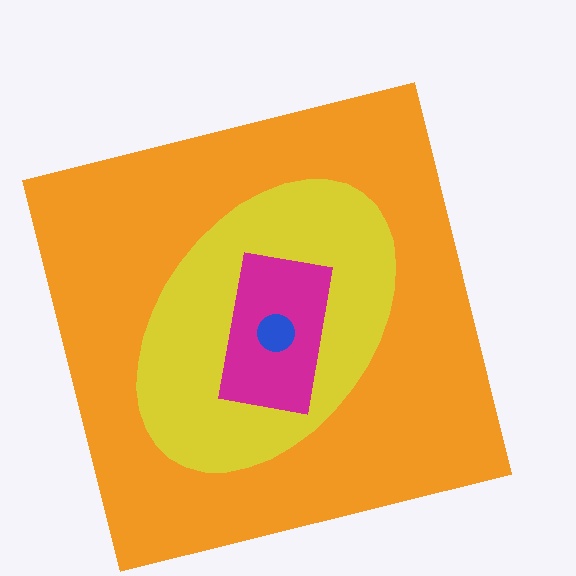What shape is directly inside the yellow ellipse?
The magenta rectangle.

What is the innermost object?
The blue circle.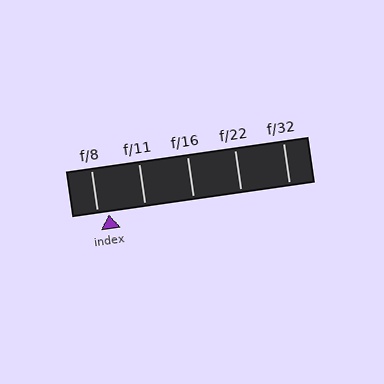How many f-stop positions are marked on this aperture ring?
There are 5 f-stop positions marked.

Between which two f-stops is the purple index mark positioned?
The index mark is between f/8 and f/11.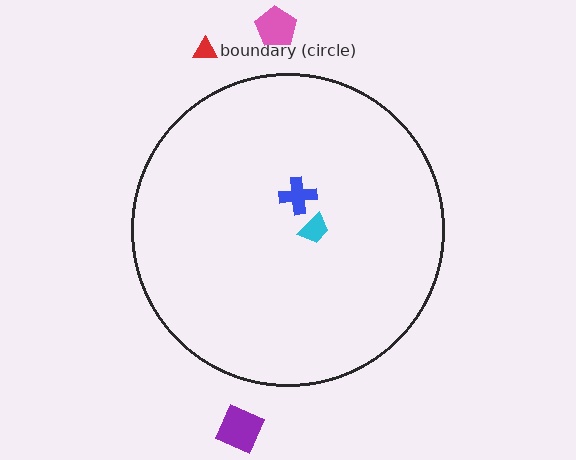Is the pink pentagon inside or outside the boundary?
Outside.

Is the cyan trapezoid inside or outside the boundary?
Inside.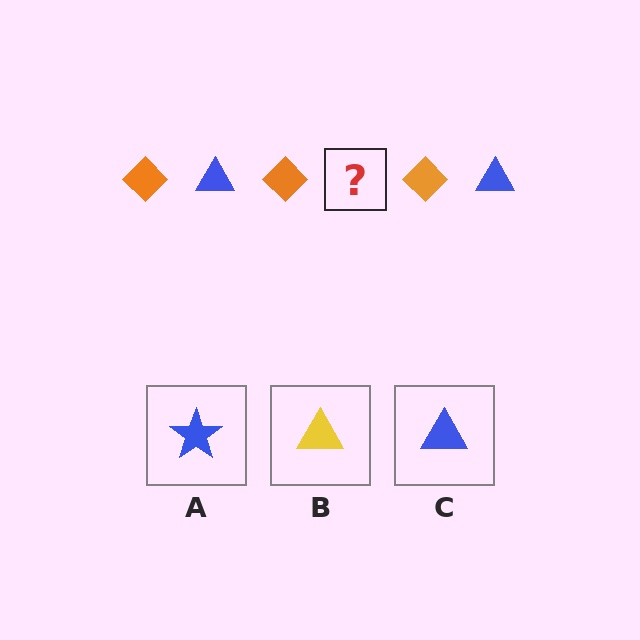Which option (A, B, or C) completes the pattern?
C.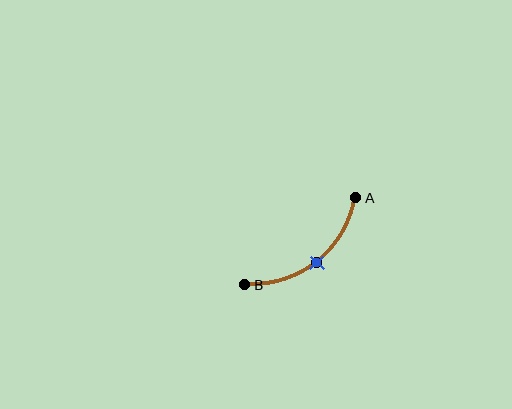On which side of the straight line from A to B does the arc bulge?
The arc bulges below and to the right of the straight line connecting A and B.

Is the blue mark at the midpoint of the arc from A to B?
Yes. The blue mark lies on the arc at equal arc-length from both A and B — it is the arc midpoint.